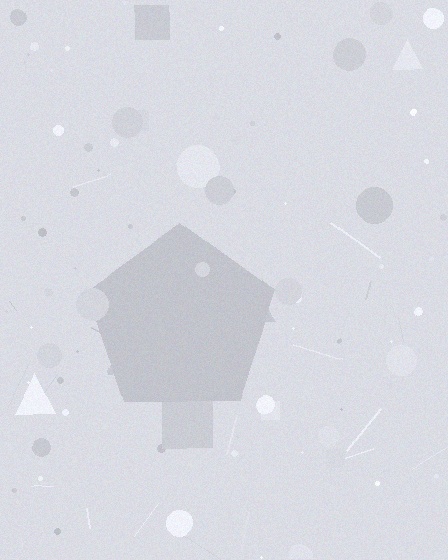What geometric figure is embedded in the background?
A pentagon is embedded in the background.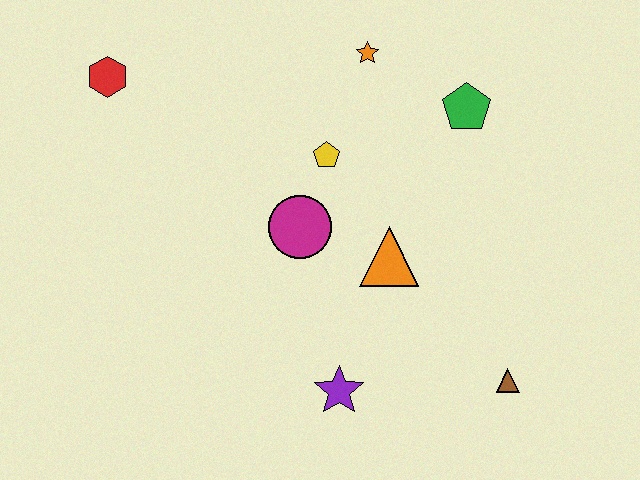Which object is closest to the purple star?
The orange triangle is closest to the purple star.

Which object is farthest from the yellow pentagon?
The brown triangle is farthest from the yellow pentagon.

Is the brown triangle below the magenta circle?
Yes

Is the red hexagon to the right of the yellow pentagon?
No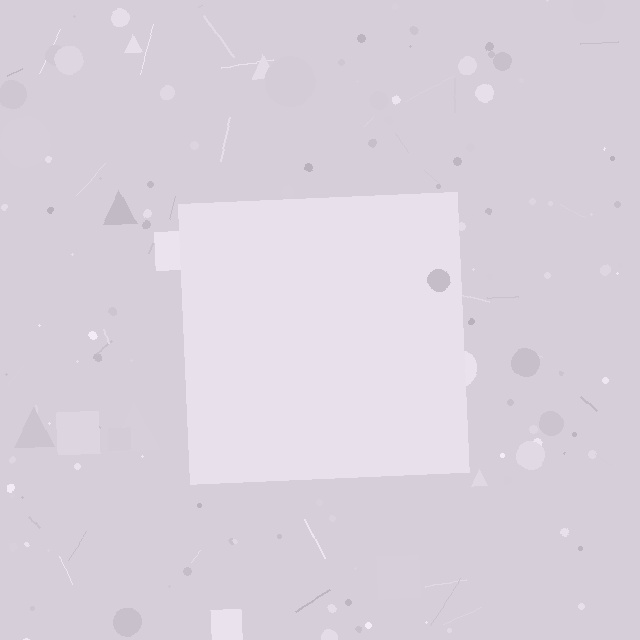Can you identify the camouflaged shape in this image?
The camouflaged shape is a square.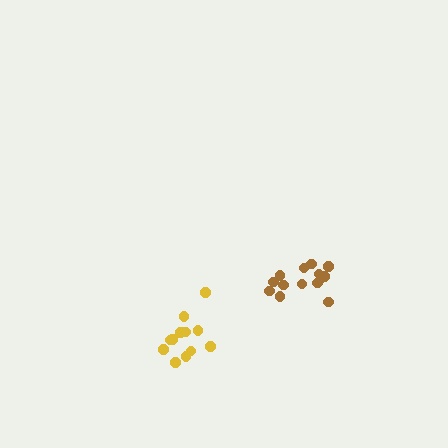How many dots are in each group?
Group 1: 12 dots, Group 2: 14 dots (26 total).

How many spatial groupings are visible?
There are 2 spatial groupings.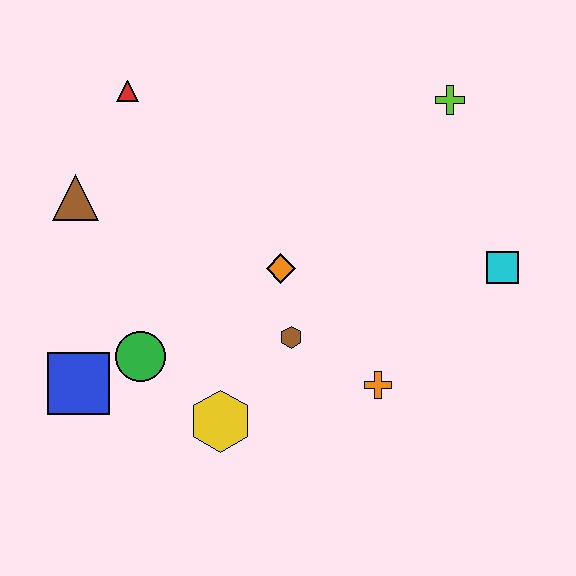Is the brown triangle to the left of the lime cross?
Yes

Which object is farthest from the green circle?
The lime cross is farthest from the green circle.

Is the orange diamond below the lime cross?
Yes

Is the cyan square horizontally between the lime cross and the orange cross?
No